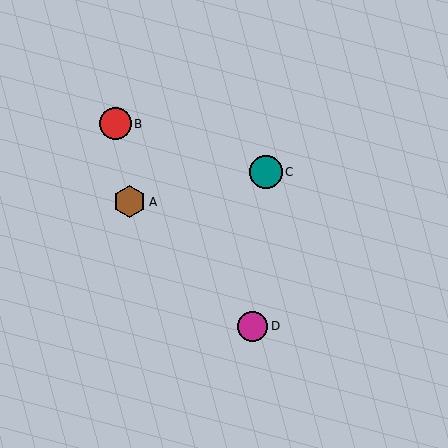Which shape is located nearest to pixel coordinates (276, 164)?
The teal circle (labeled C) at (266, 172) is nearest to that location.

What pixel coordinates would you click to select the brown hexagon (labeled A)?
Click at (130, 202) to select the brown hexagon A.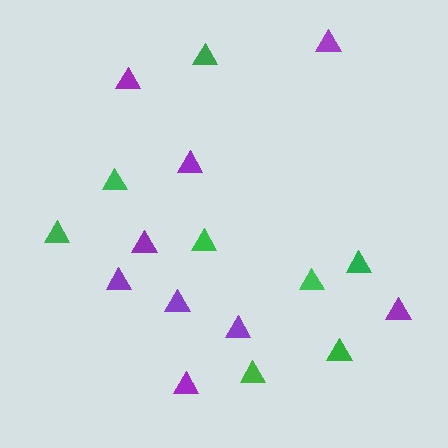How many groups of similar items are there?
There are 2 groups: one group of purple triangles (9) and one group of green triangles (8).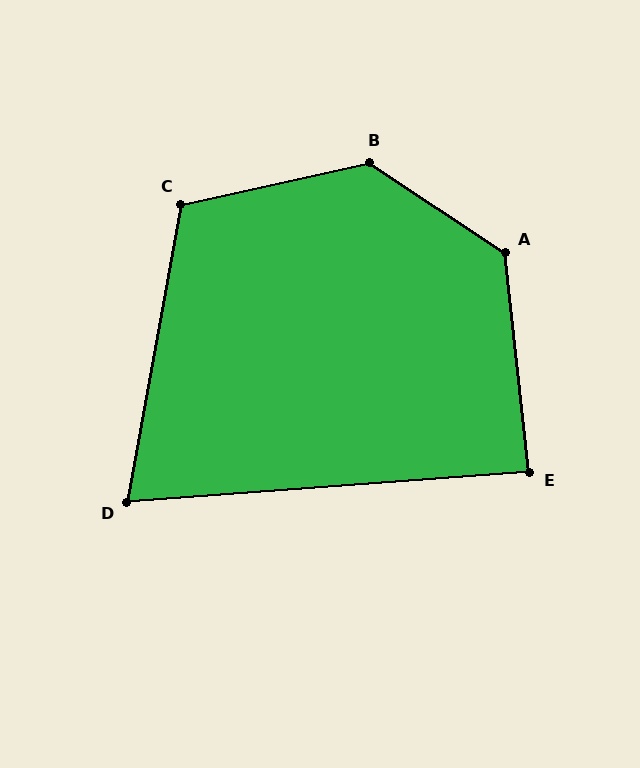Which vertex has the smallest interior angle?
D, at approximately 75 degrees.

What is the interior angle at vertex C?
Approximately 113 degrees (obtuse).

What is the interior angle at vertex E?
Approximately 88 degrees (approximately right).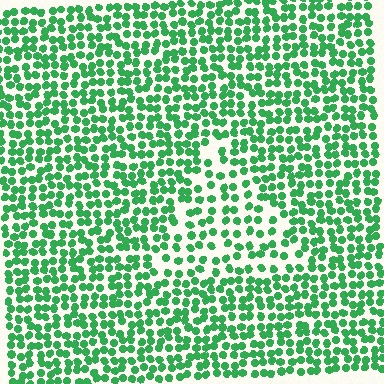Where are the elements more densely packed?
The elements are more densely packed outside the triangle boundary.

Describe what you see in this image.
The image contains small green elements arranged at two different densities. A triangle-shaped region is visible where the elements are less densely packed than the surrounding area.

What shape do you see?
I see a triangle.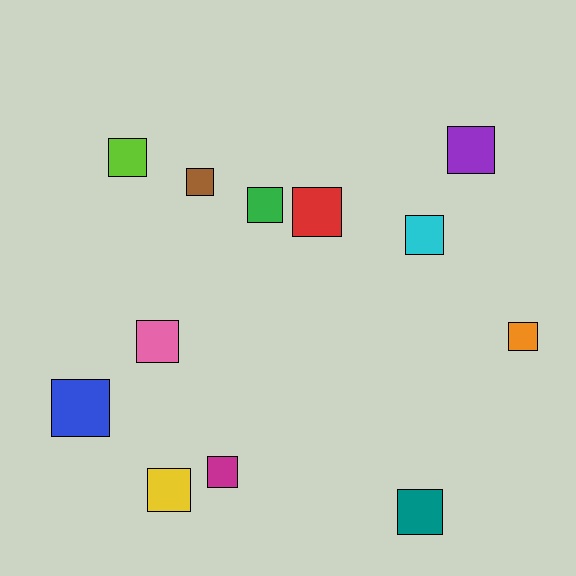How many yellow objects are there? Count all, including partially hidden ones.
There is 1 yellow object.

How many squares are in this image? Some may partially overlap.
There are 12 squares.